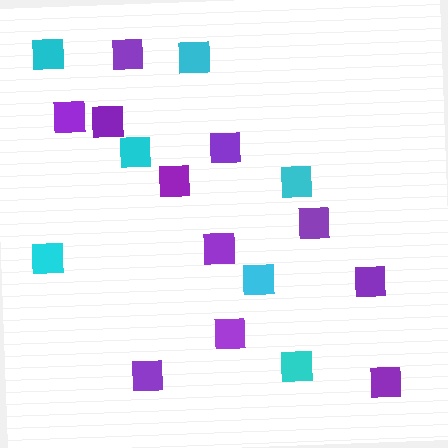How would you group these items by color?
There are 2 groups: one group of cyan squares (7) and one group of purple squares (11).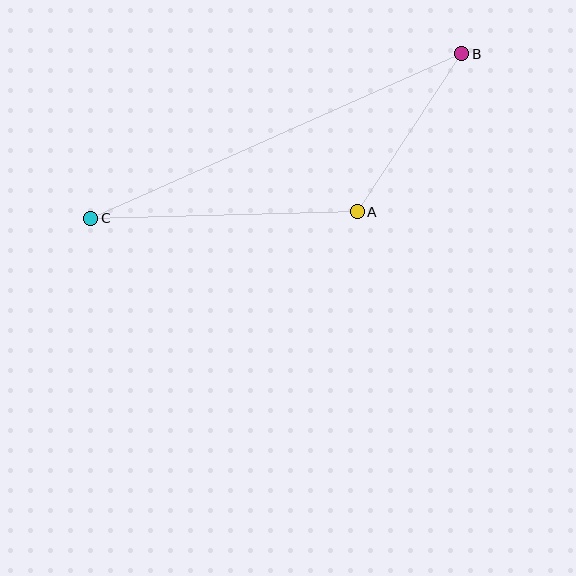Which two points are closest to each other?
Points A and B are closest to each other.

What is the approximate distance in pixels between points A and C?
The distance between A and C is approximately 266 pixels.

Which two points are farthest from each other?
Points B and C are farthest from each other.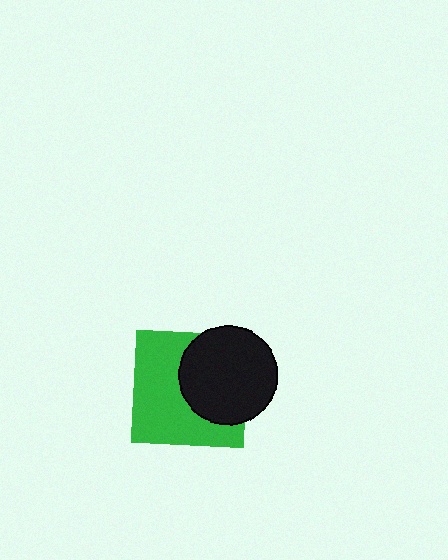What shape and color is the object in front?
The object in front is a black circle.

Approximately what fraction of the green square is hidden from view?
Roughly 43% of the green square is hidden behind the black circle.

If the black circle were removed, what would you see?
You would see the complete green square.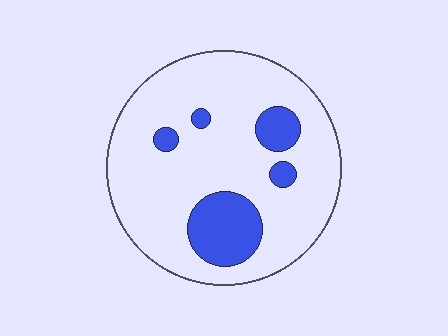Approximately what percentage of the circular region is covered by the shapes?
Approximately 15%.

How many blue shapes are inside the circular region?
5.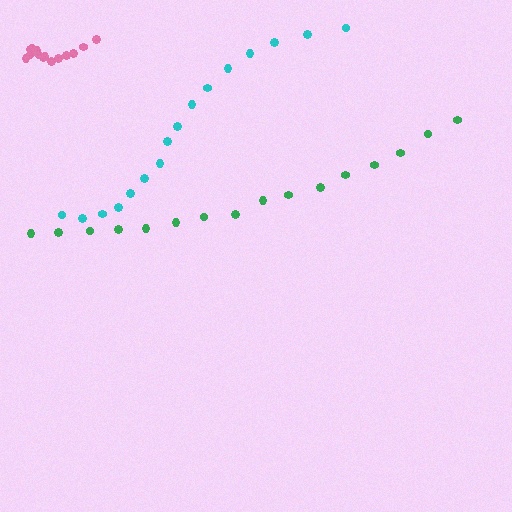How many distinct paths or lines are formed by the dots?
There are 3 distinct paths.